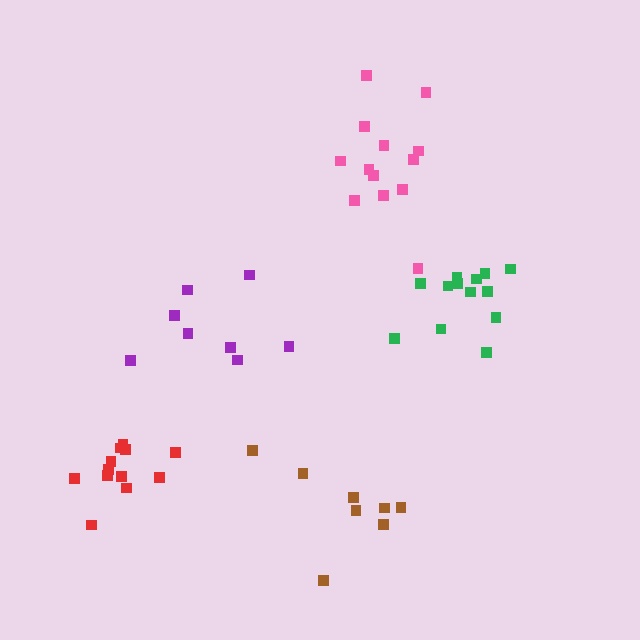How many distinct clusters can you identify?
There are 5 distinct clusters.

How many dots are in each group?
Group 1: 8 dots, Group 2: 13 dots, Group 3: 8 dots, Group 4: 13 dots, Group 5: 12 dots (54 total).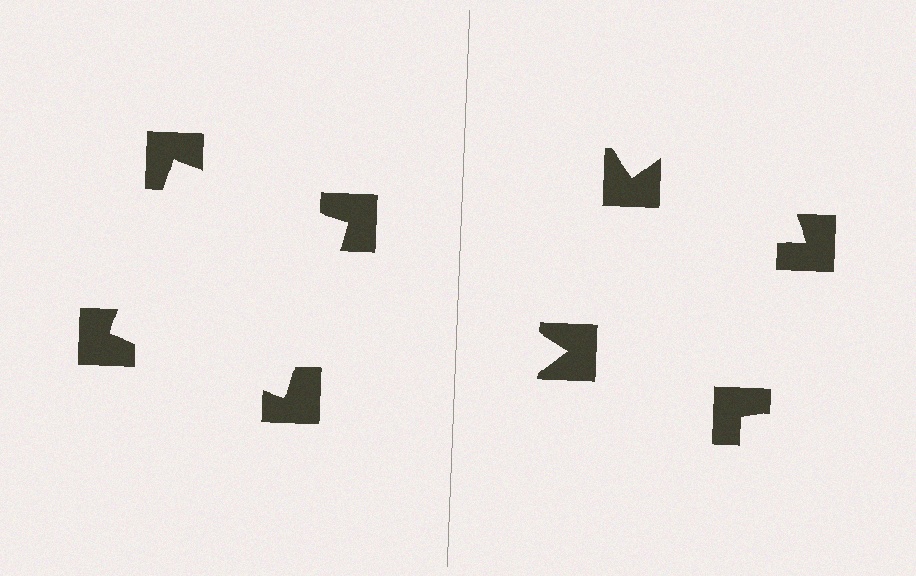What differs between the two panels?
The notched squares are positioned identically on both sides; only the wedge orientations differ. On the left they align to a square; on the right they are misaligned.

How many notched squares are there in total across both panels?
8 — 4 on each side.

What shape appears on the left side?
An illusory square.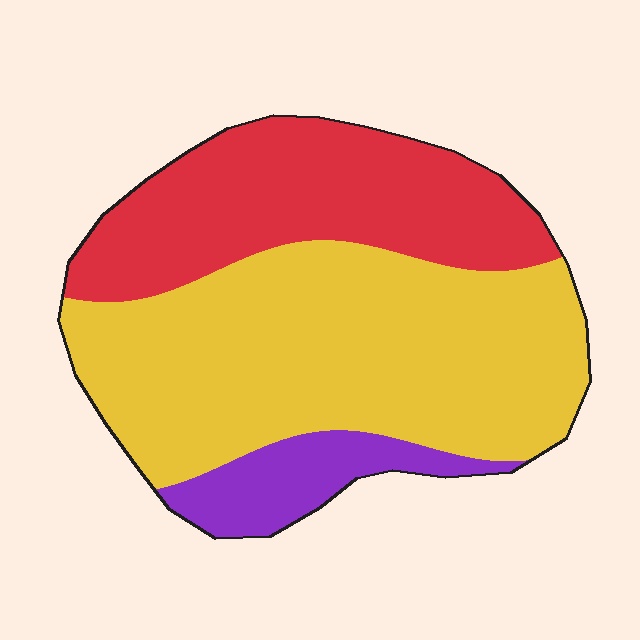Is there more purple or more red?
Red.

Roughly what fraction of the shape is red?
Red takes up between a sixth and a third of the shape.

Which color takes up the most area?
Yellow, at roughly 55%.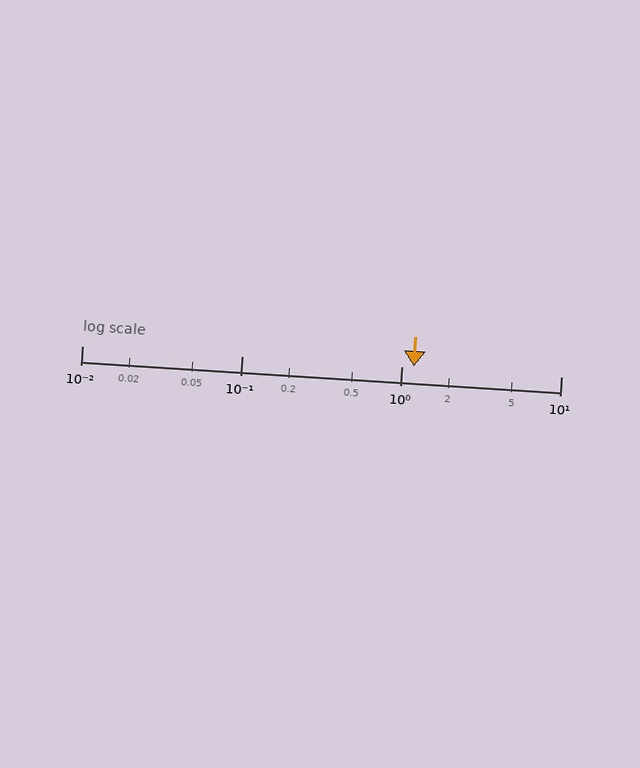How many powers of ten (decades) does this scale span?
The scale spans 3 decades, from 0.01 to 10.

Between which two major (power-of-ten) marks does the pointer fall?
The pointer is between 1 and 10.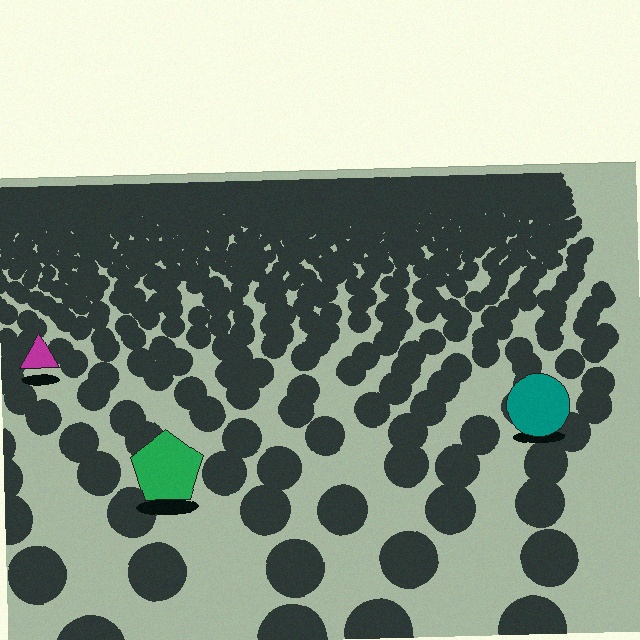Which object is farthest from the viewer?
The magenta triangle is farthest from the viewer. It appears smaller and the ground texture around it is denser.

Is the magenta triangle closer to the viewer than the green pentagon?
No. The green pentagon is closer — you can tell from the texture gradient: the ground texture is coarser near it.